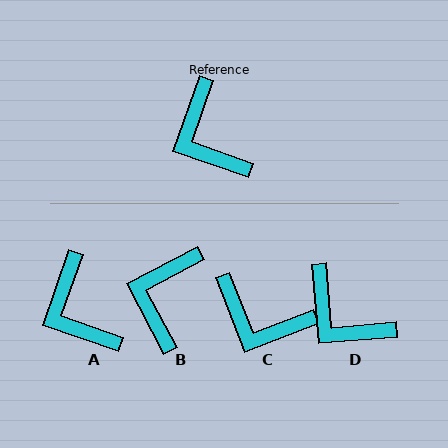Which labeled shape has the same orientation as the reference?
A.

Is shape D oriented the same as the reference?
No, it is off by about 24 degrees.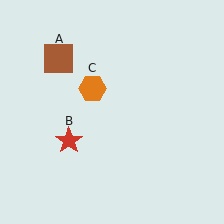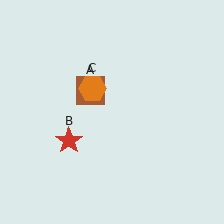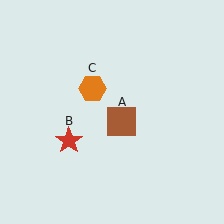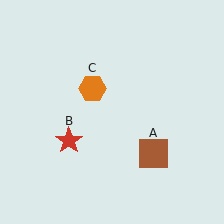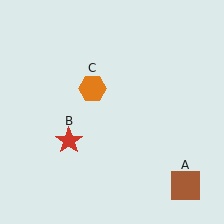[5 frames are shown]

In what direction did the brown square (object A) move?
The brown square (object A) moved down and to the right.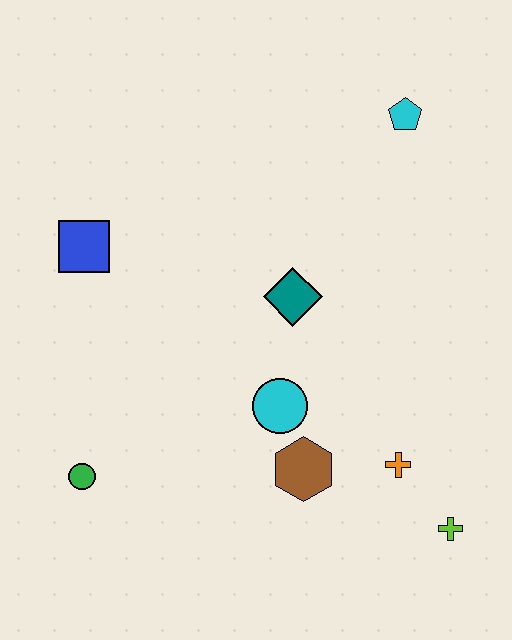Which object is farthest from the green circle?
The cyan pentagon is farthest from the green circle.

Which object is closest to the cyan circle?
The brown hexagon is closest to the cyan circle.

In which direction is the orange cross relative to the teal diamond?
The orange cross is below the teal diamond.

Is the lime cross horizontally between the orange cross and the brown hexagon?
No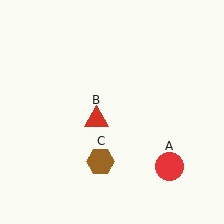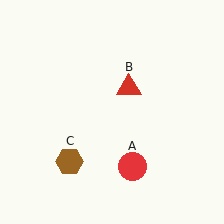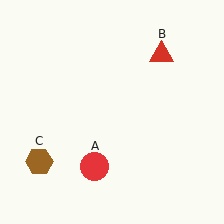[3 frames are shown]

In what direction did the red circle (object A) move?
The red circle (object A) moved left.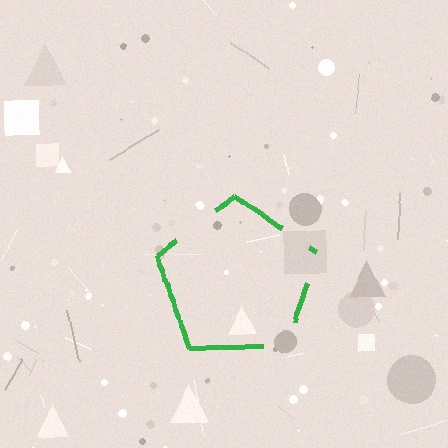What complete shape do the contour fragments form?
The contour fragments form a pentagon.